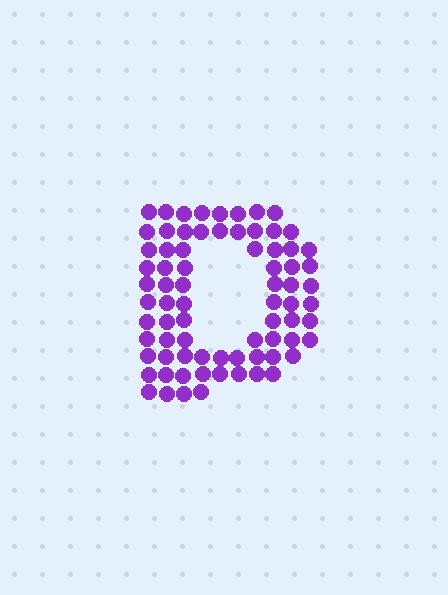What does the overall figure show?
The overall figure shows the letter D.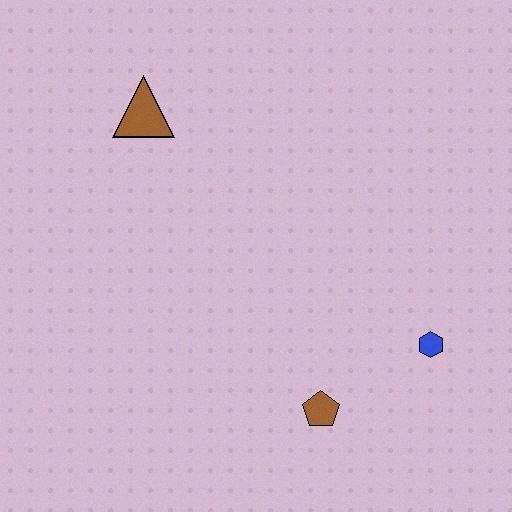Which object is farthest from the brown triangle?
The blue hexagon is farthest from the brown triangle.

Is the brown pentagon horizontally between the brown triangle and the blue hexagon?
Yes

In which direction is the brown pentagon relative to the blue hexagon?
The brown pentagon is to the left of the blue hexagon.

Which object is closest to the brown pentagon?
The blue hexagon is closest to the brown pentagon.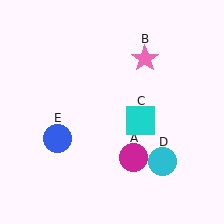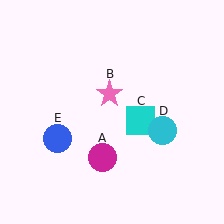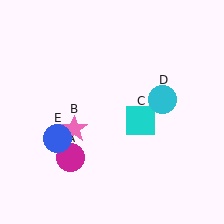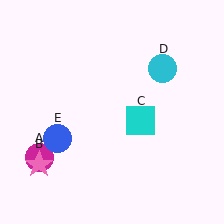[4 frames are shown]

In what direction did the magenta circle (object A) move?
The magenta circle (object A) moved left.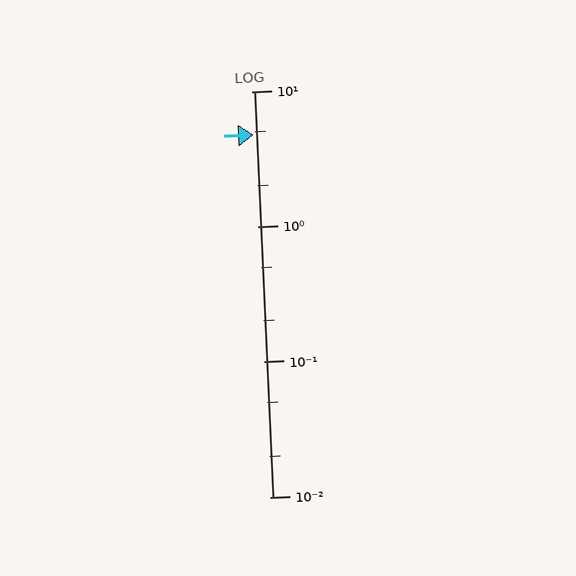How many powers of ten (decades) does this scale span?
The scale spans 3 decades, from 0.01 to 10.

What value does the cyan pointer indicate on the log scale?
The pointer indicates approximately 4.8.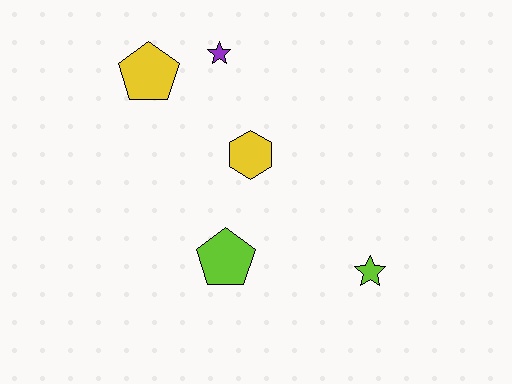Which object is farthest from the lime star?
The yellow pentagon is farthest from the lime star.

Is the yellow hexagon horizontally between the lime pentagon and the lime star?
Yes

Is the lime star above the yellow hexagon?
No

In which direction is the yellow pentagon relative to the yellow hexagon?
The yellow pentagon is to the left of the yellow hexagon.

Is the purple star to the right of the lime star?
No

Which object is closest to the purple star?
The yellow pentagon is closest to the purple star.